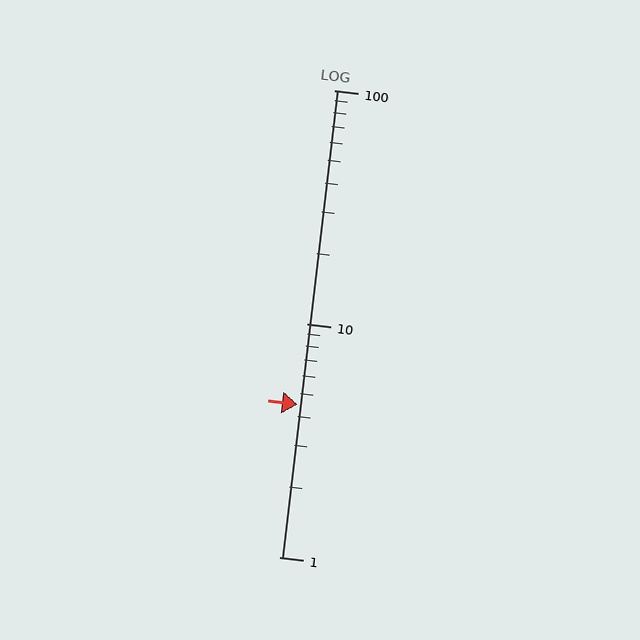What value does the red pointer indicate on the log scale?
The pointer indicates approximately 4.5.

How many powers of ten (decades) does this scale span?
The scale spans 2 decades, from 1 to 100.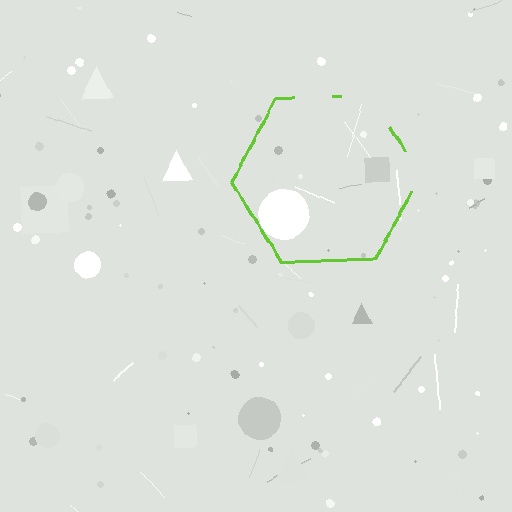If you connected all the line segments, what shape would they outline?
They would outline a hexagon.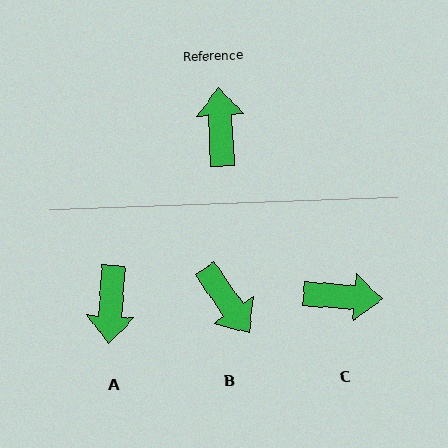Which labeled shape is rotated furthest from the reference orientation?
A, about 173 degrees away.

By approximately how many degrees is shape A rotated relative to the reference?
Approximately 173 degrees counter-clockwise.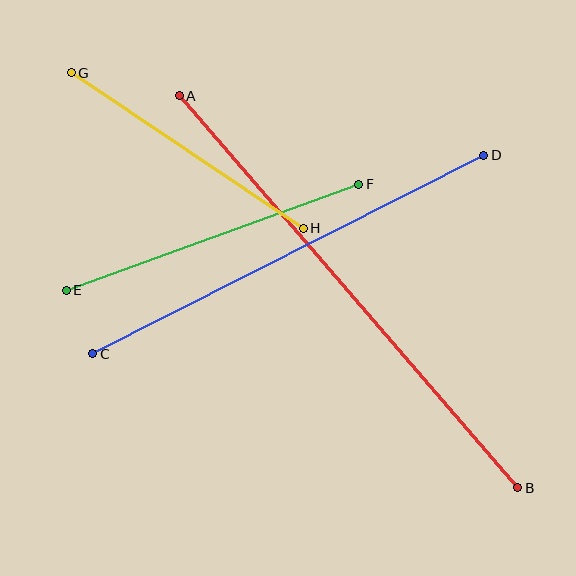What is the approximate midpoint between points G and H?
The midpoint is at approximately (187, 151) pixels.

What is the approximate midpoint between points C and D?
The midpoint is at approximately (288, 255) pixels.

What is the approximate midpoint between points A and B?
The midpoint is at approximately (348, 292) pixels.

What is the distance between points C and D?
The distance is approximately 439 pixels.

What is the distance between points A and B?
The distance is approximately 518 pixels.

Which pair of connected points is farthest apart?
Points A and B are farthest apart.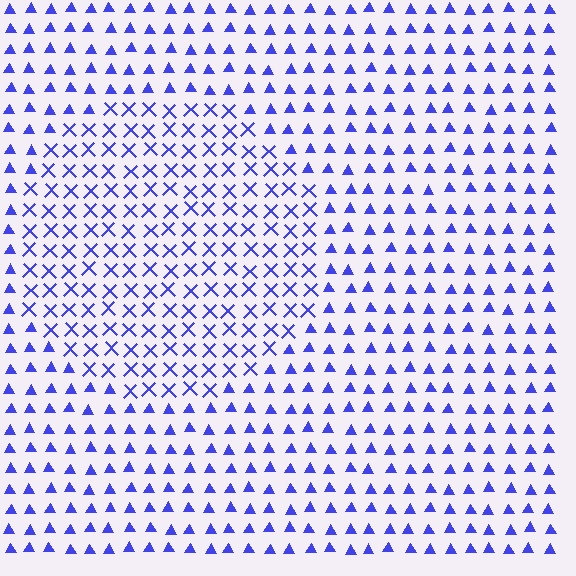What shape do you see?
I see a circle.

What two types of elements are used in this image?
The image uses X marks inside the circle region and triangles outside it.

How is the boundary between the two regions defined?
The boundary is defined by a change in element shape: X marks inside vs. triangles outside. All elements share the same color and spacing.